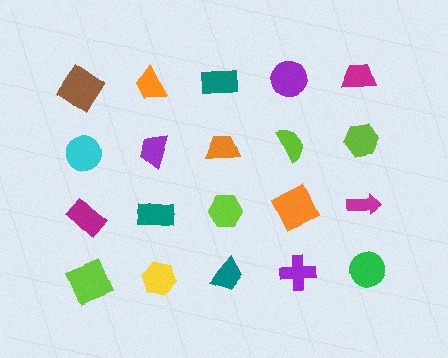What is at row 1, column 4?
A purple circle.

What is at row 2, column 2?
A purple trapezoid.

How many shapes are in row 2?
5 shapes.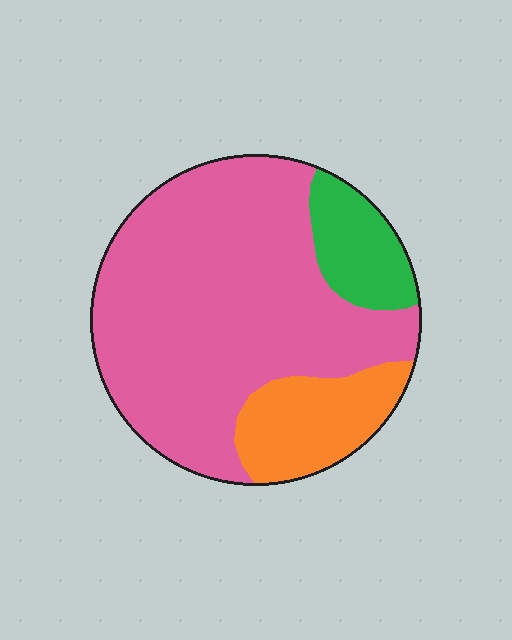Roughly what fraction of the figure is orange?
Orange covers 17% of the figure.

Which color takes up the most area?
Pink, at roughly 70%.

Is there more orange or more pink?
Pink.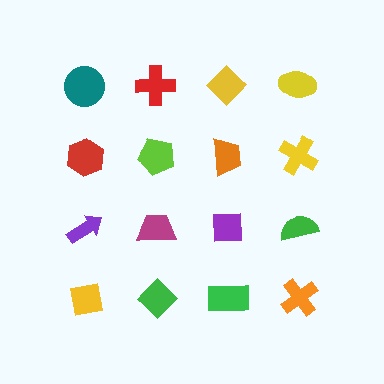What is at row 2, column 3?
An orange trapezoid.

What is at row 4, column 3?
A green rectangle.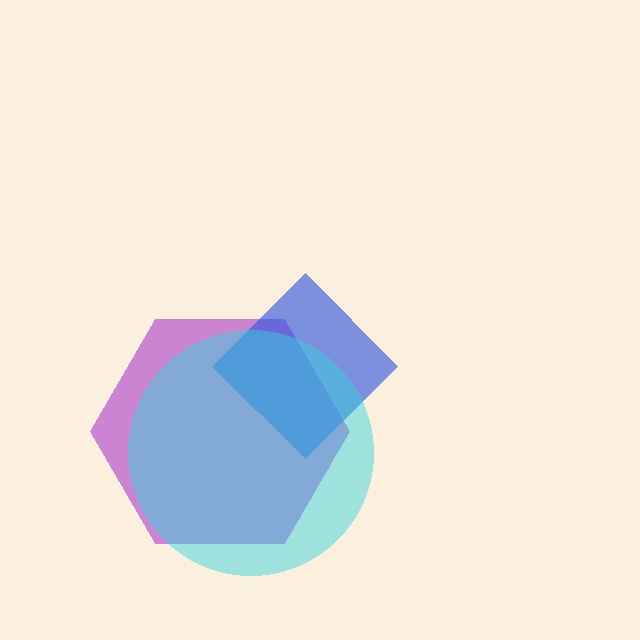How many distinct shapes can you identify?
There are 3 distinct shapes: a purple hexagon, a blue diamond, a cyan circle.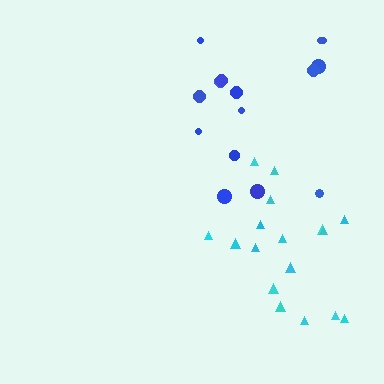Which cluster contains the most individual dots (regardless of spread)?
Cyan (17).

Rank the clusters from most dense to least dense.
cyan, blue.